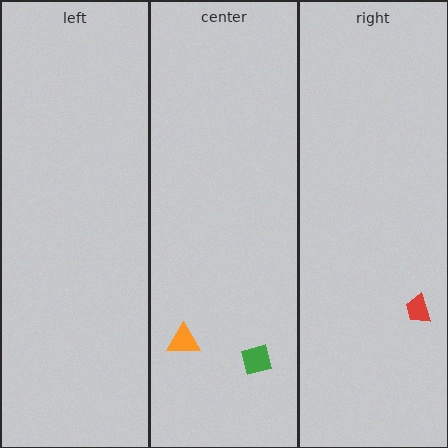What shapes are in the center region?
The orange triangle, the green square.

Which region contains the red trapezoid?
The right region.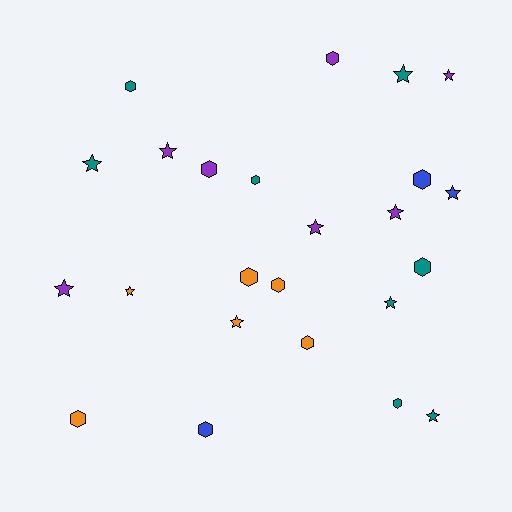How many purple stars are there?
There are 5 purple stars.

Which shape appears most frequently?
Hexagon, with 12 objects.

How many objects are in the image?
There are 24 objects.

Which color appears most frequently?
Teal, with 8 objects.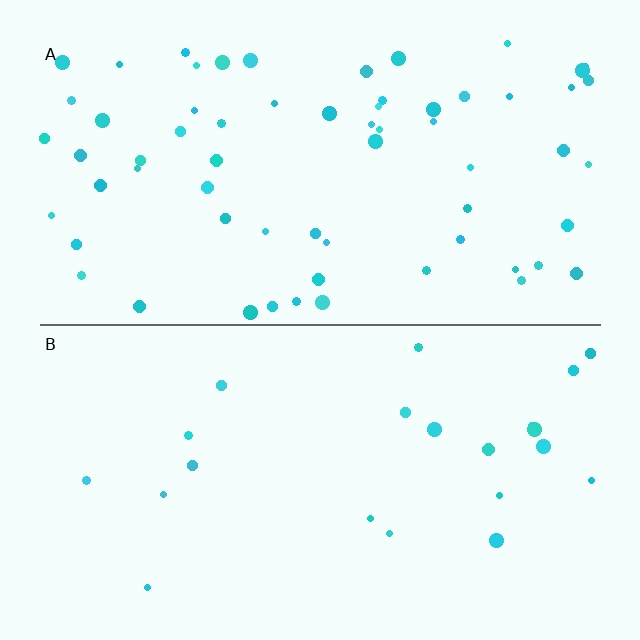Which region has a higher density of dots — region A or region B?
A (the top).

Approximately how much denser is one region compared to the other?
Approximately 2.9× — region A over region B.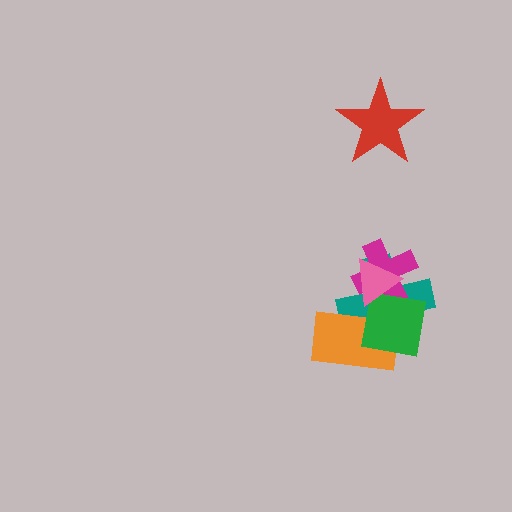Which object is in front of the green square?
The pink triangle is in front of the green square.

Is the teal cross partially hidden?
Yes, it is partially covered by another shape.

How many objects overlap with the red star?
0 objects overlap with the red star.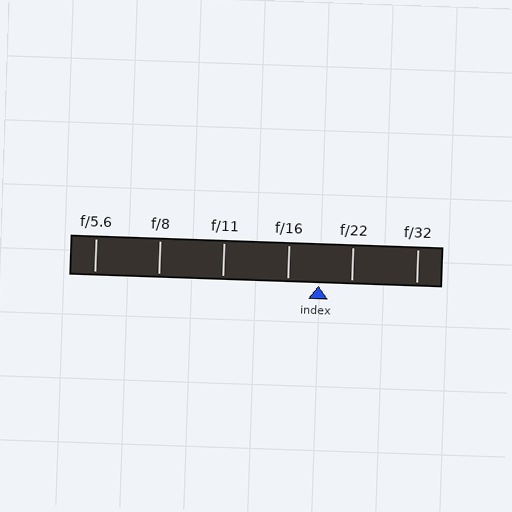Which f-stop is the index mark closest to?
The index mark is closest to f/16.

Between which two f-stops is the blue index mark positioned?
The index mark is between f/16 and f/22.